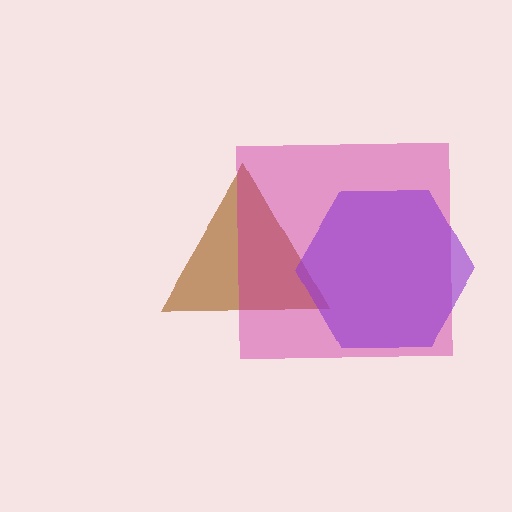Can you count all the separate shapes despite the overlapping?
Yes, there are 3 separate shapes.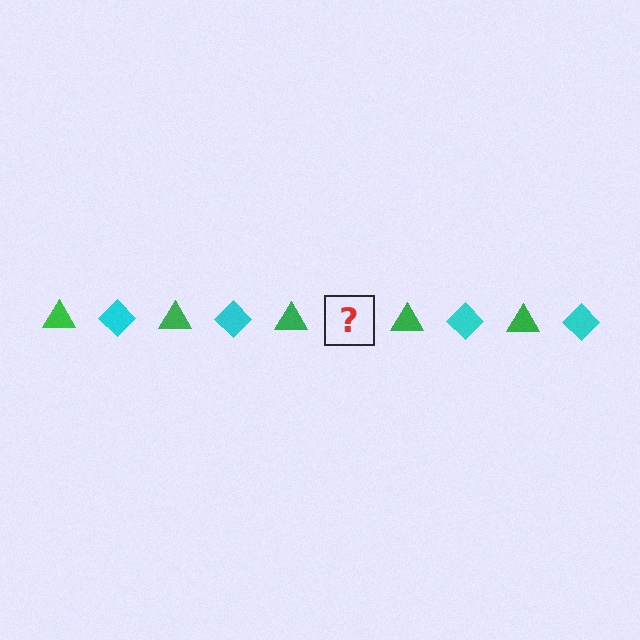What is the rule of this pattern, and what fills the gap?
The rule is that the pattern alternates between green triangle and cyan diamond. The gap should be filled with a cyan diamond.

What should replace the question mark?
The question mark should be replaced with a cyan diamond.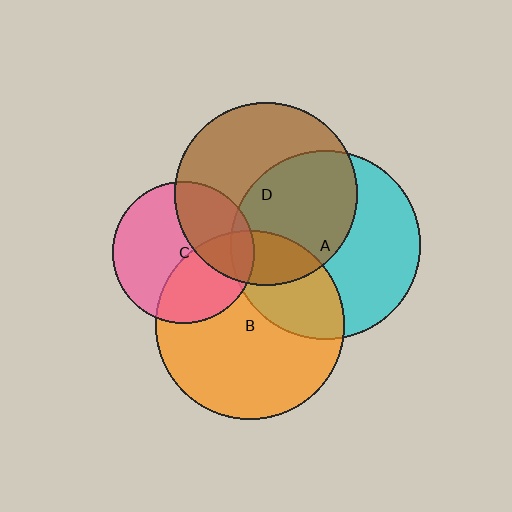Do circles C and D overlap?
Yes.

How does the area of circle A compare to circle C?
Approximately 1.8 times.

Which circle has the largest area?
Circle A (cyan).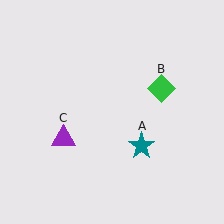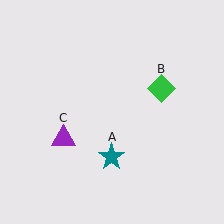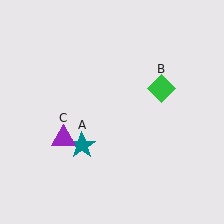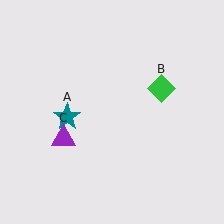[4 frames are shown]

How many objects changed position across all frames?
1 object changed position: teal star (object A).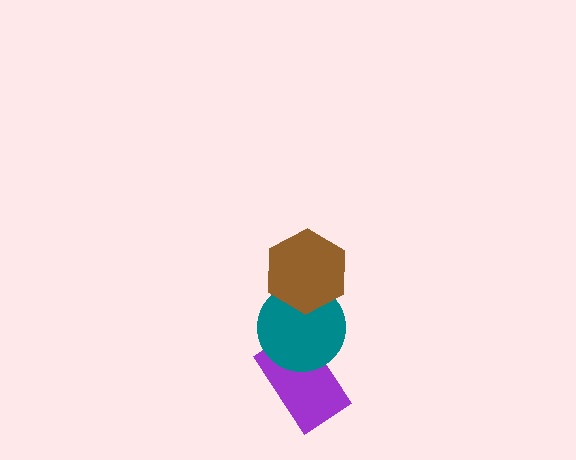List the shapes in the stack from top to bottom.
From top to bottom: the brown hexagon, the teal circle, the purple rectangle.